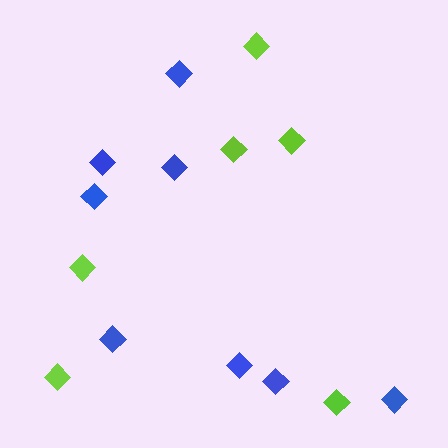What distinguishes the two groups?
There are 2 groups: one group of lime diamonds (6) and one group of blue diamonds (8).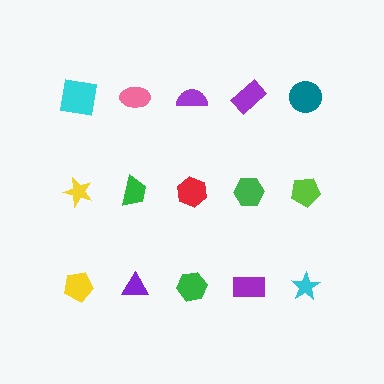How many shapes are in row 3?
5 shapes.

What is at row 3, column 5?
A cyan star.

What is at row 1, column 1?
A cyan square.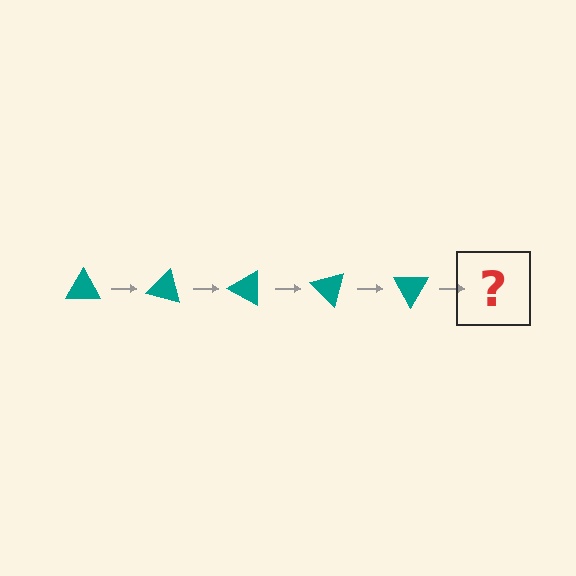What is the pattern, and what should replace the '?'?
The pattern is that the triangle rotates 15 degrees each step. The '?' should be a teal triangle rotated 75 degrees.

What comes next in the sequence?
The next element should be a teal triangle rotated 75 degrees.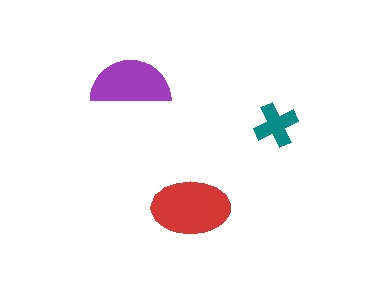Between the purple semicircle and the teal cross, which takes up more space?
The purple semicircle.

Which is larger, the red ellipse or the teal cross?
The red ellipse.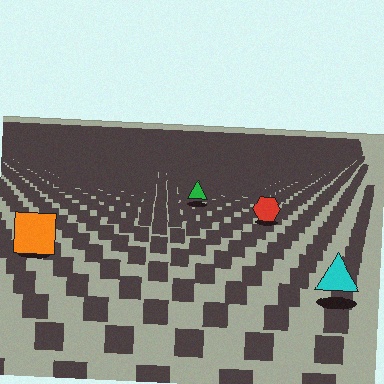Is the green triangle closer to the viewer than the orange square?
No. The orange square is closer — you can tell from the texture gradient: the ground texture is coarser near it.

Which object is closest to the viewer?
The cyan triangle is closest. The texture marks near it are larger and more spread out.